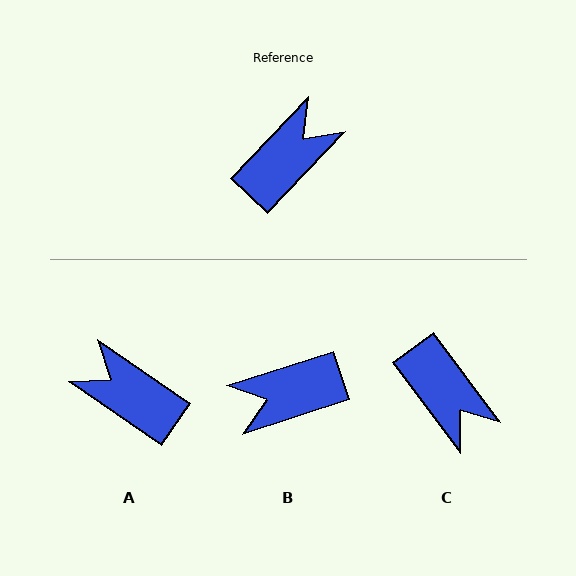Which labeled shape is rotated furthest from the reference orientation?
B, about 151 degrees away.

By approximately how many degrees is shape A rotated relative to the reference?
Approximately 99 degrees counter-clockwise.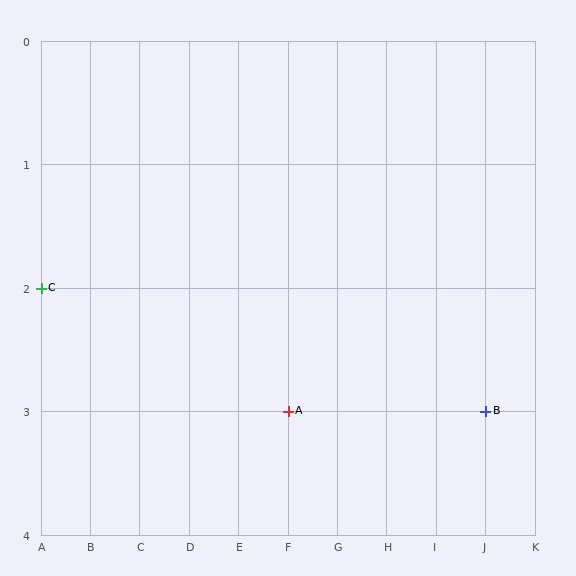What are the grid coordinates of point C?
Point C is at grid coordinates (A, 2).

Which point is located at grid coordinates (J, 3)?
Point B is at (J, 3).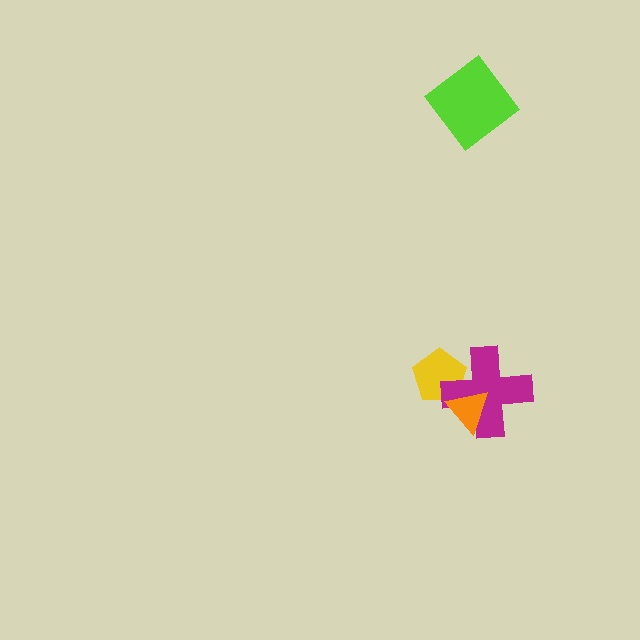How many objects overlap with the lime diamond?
0 objects overlap with the lime diamond.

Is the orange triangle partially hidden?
No, no other shape covers it.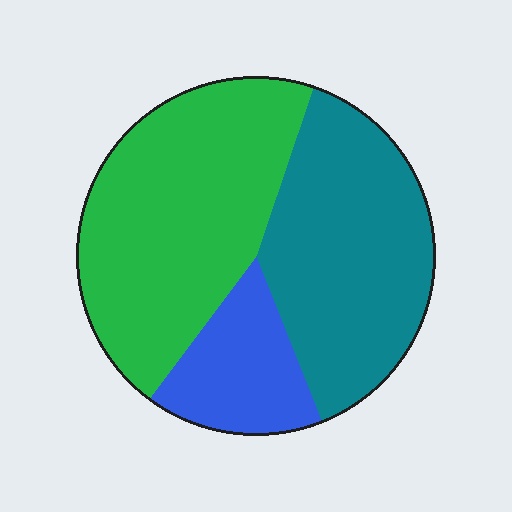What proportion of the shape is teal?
Teal covers around 40% of the shape.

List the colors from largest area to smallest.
From largest to smallest: green, teal, blue.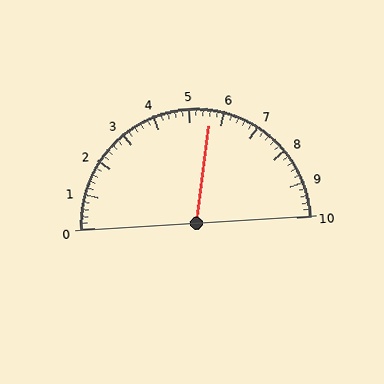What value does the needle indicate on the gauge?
The needle indicates approximately 5.6.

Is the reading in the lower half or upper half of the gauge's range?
The reading is in the upper half of the range (0 to 10).